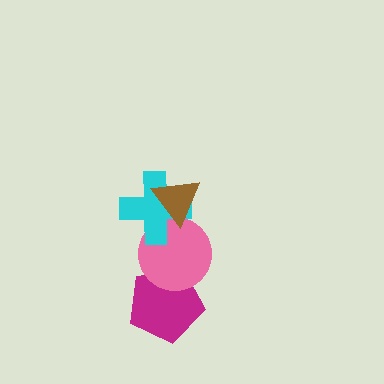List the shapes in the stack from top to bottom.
From top to bottom: the brown triangle, the cyan cross, the pink circle, the magenta pentagon.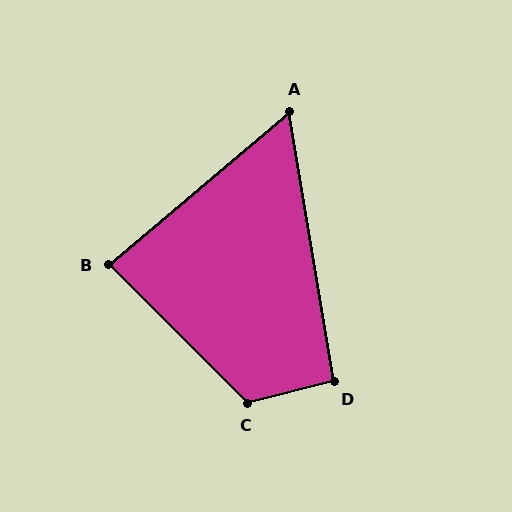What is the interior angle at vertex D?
Approximately 95 degrees (approximately right).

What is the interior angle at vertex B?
Approximately 85 degrees (approximately right).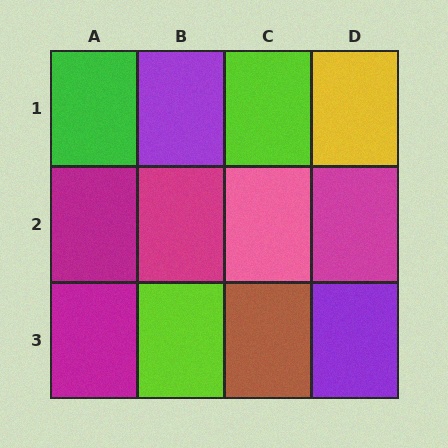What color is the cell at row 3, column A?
Magenta.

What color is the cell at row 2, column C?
Pink.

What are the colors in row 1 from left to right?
Green, purple, lime, yellow.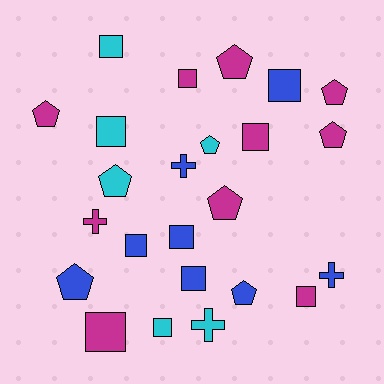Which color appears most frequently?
Magenta, with 10 objects.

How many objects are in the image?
There are 24 objects.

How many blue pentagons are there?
There are 2 blue pentagons.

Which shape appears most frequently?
Square, with 11 objects.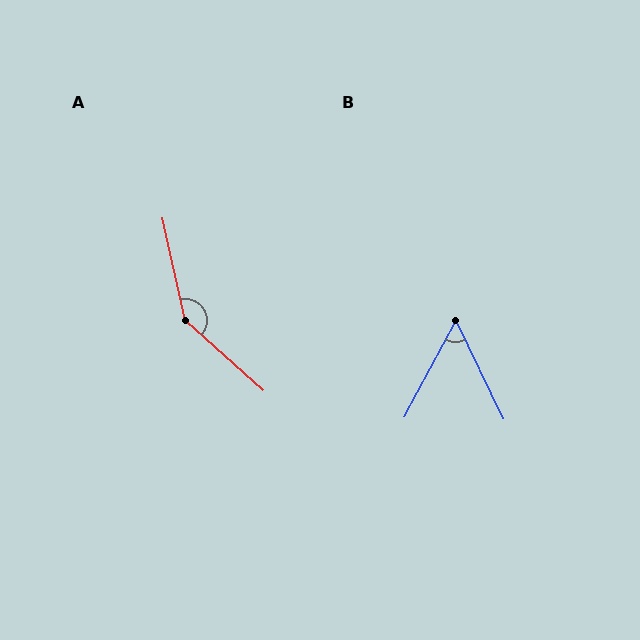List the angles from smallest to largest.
B (54°), A (144°).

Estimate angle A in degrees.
Approximately 144 degrees.